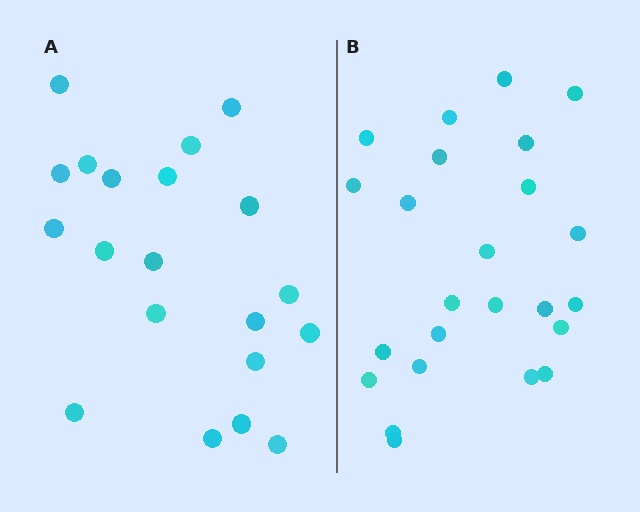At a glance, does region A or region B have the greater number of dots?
Region B (the right region) has more dots.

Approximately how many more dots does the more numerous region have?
Region B has about 4 more dots than region A.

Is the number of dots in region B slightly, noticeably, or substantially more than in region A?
Region B has only slightly more — the two regions are fairly close. The ratio is roughly 1.2 to 1.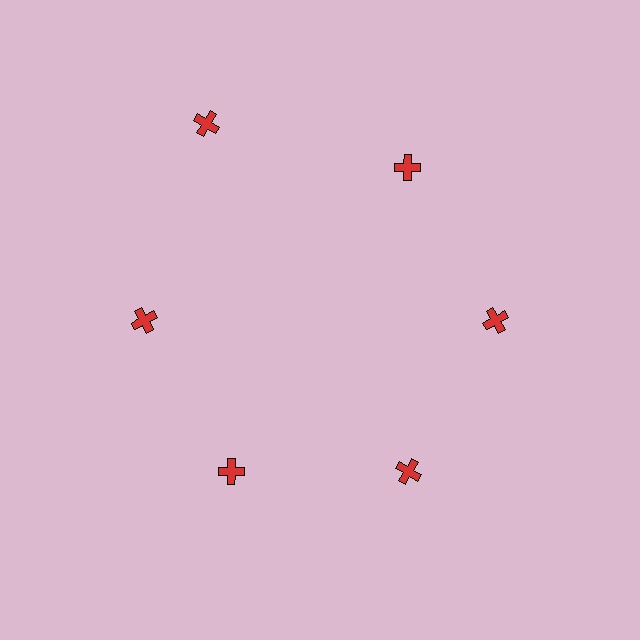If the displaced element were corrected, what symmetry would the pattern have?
It would have 6-fold rotational symmetry — the pattern would map onto itself every 60 degrees.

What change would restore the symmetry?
The symmetry would be restored by moving it inward, back onto the ring so that all 6 crosses sit at equal angles and equal distance from the center.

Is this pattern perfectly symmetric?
No. The 6 red crosses are arranged in a ring, but one element near the 11 o'clock position is pushed outward from the center, breaking the 6-fold rotational symmetry.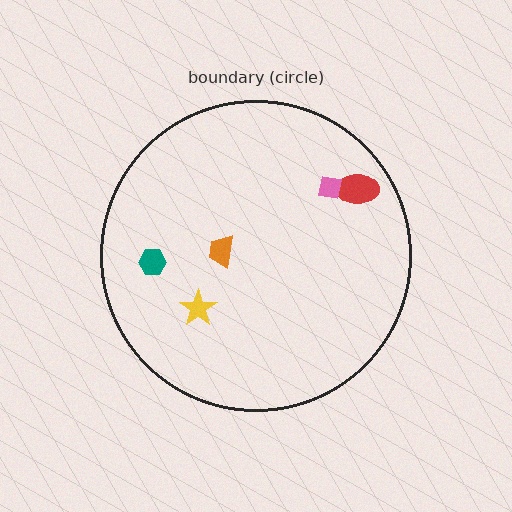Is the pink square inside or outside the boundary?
Inside.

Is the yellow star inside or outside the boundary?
Inside.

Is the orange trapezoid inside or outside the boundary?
Inside.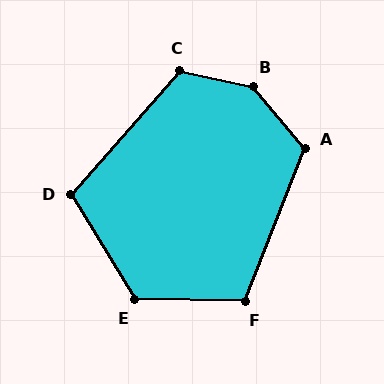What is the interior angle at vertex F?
Approximately 110 degrees (obtuse).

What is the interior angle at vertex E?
Approximately 123 degrees (obtuse).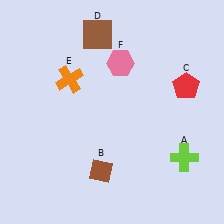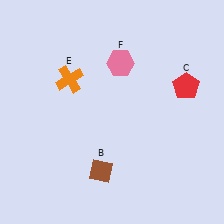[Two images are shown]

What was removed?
The brown square (D), the lime cross (A) were removed in Image 2.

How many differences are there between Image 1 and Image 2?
There are 2 differences between the two images.